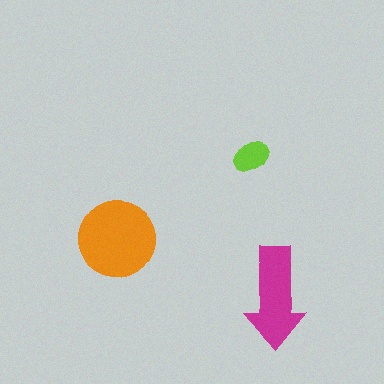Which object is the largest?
The orange circle.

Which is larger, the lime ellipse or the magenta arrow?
The magenta arrow.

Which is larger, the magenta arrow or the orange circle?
The orange circle.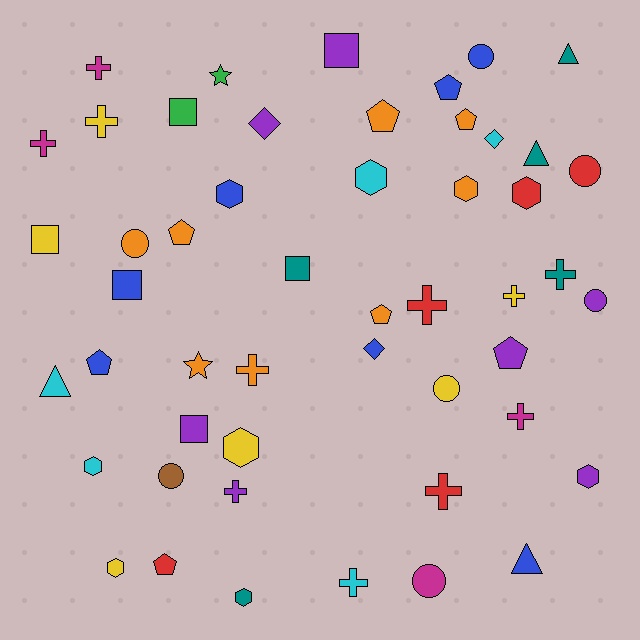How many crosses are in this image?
There are 11 crosses.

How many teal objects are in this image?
There are 5 teal objects.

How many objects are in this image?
There are 50 objects.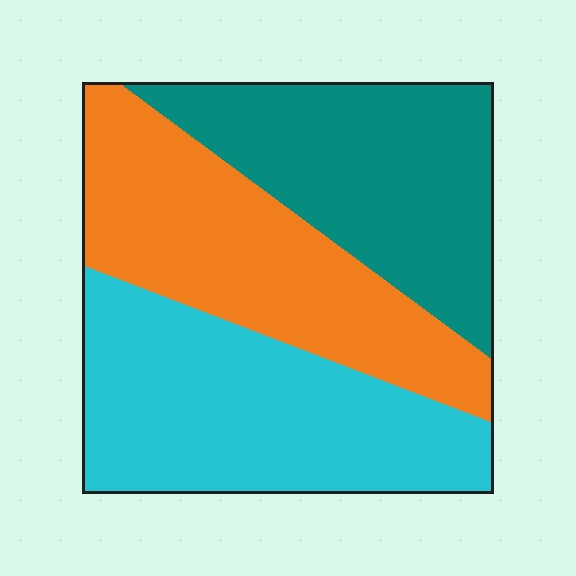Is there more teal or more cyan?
Cyan.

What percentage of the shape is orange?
Orange takes up about one third (1/3) of the shape.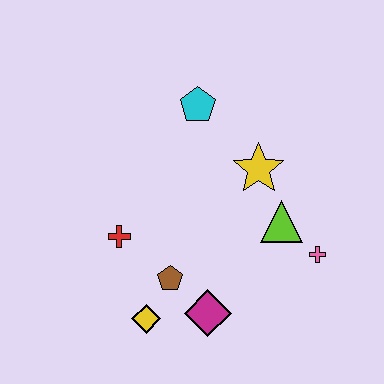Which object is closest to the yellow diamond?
The brown pentagon is closest to the yellow diamond.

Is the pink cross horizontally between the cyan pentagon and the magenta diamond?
No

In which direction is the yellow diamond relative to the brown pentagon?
The yellow diamond is below the brown pentagon.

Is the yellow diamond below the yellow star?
Yes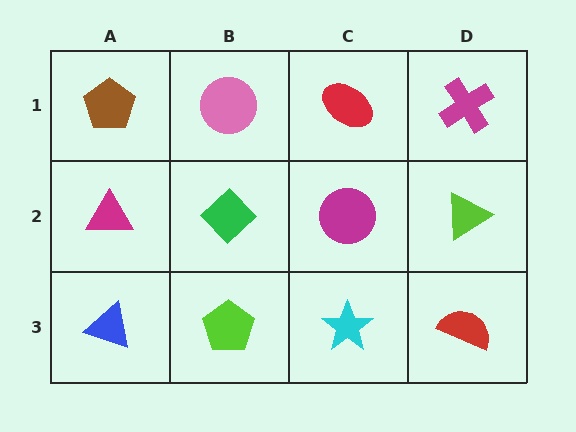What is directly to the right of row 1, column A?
A pink circle.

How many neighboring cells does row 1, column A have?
2.